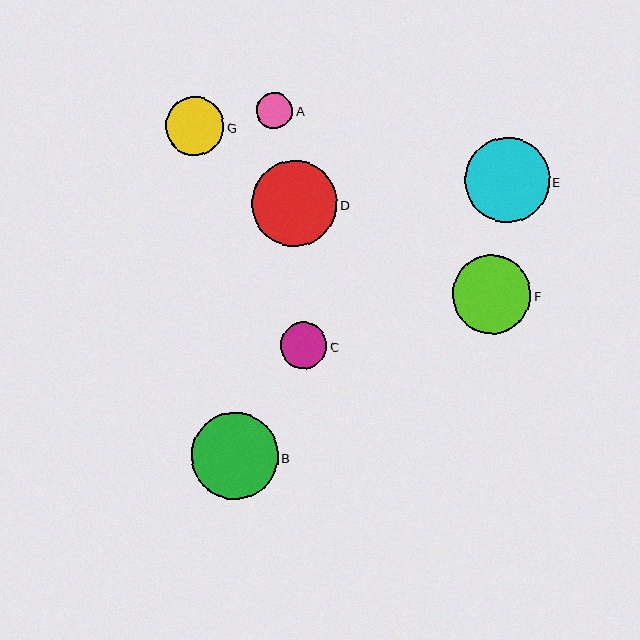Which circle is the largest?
Circle B is the largest with a size of approximately 87 pixels.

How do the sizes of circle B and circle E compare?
Circle B and circle E are approximately the same size.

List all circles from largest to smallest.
From largest to smallest: B, D, E, F, G, C, A.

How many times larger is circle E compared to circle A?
Circle E is approximately 2.3 times the size of circle A.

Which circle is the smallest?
Circle A is the smallest with a size of approximately 36 pixels.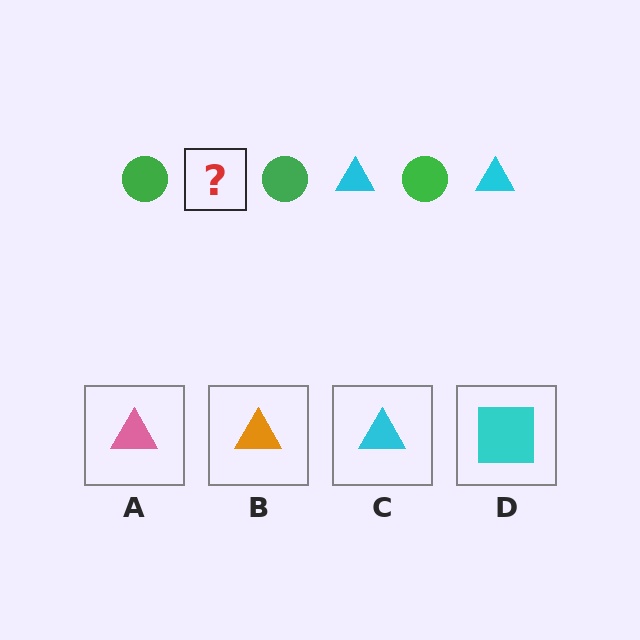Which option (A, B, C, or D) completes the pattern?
C.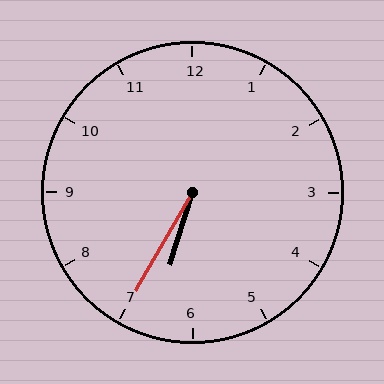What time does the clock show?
6:35.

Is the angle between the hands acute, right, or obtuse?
It is acute.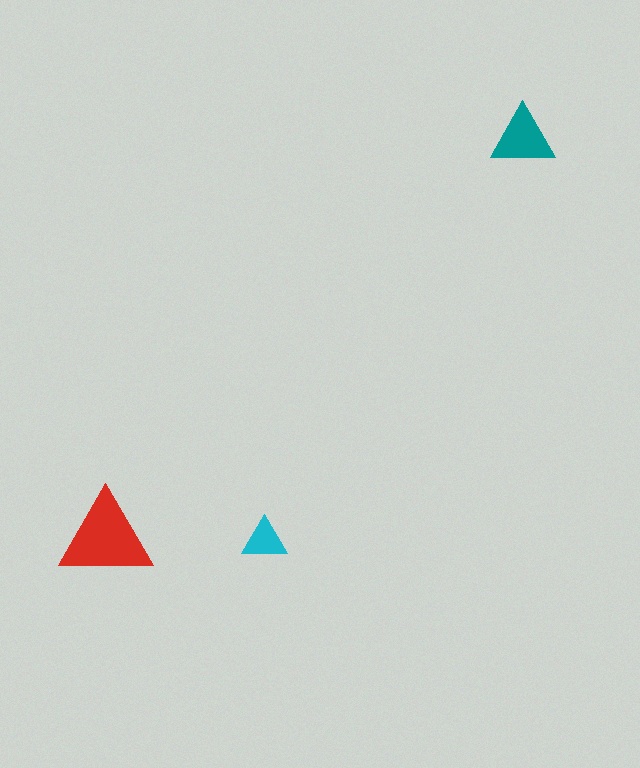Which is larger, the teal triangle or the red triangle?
The red one.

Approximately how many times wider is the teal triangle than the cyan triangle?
About 1.5 times wider.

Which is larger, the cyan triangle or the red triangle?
The red one.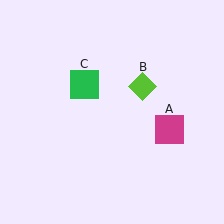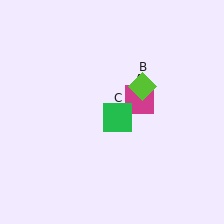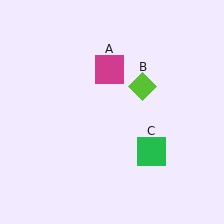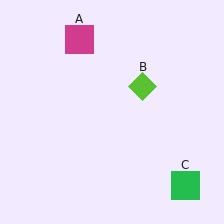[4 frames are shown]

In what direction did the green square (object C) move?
The green square (object C) moved down and to the right.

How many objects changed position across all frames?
2 objects changed position: magenta square (object A), green square (object C).